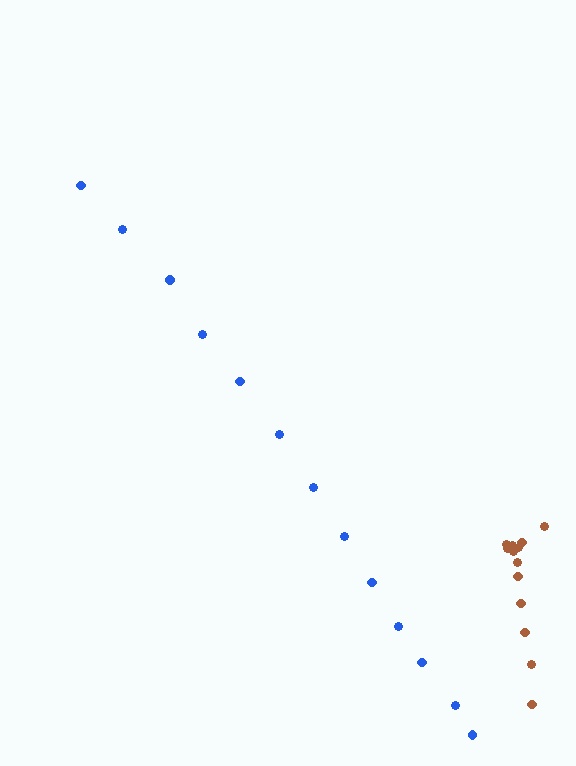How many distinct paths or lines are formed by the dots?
There are 2 distinct paths.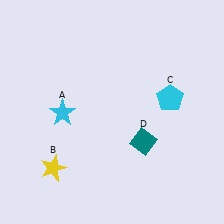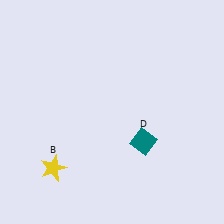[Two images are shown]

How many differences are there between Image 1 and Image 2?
There are 2 differences between the two images.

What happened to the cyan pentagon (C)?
The cyan pentagon (C) was removed in Image 2. It was in the top-right area of Image 1.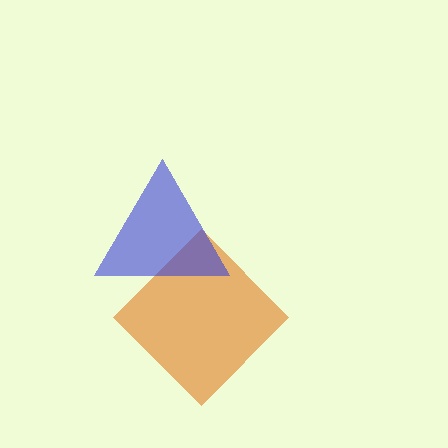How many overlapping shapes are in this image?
There are 2 overlapping shapes in the image.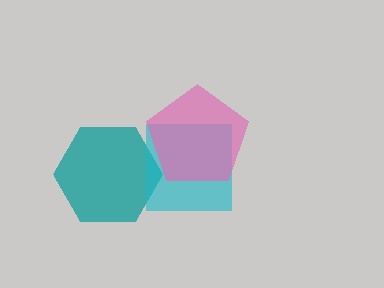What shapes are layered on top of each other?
The layered shapes are: a teal hexagon, a cyan square, a pink pentagon.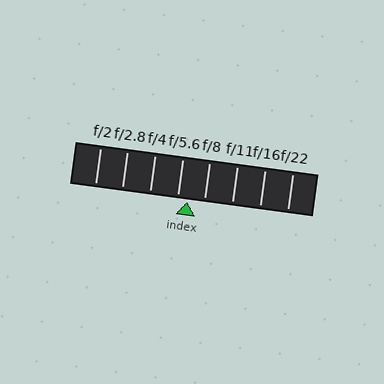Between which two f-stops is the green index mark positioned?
The index mark is between f/5.6 and f/8.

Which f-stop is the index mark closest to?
The index mark is closest to f/5.6.